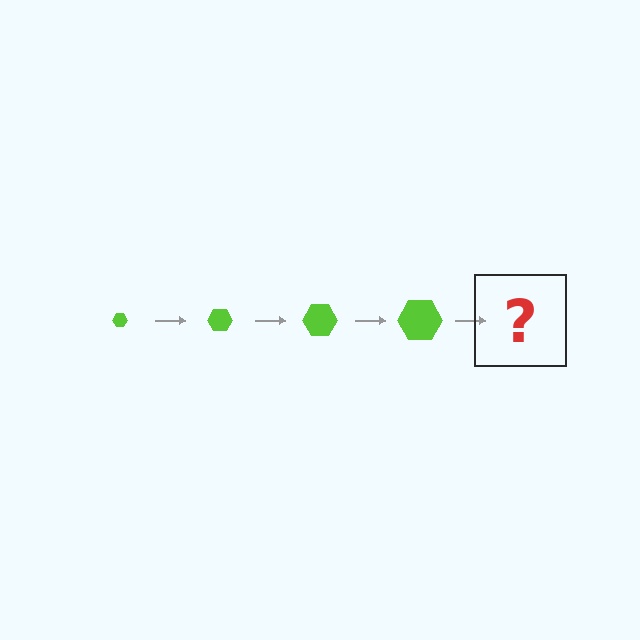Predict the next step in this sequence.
The next step is a lime hexagon, larger than the previous one.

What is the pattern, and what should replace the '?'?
The pattern is that the hexagon gets progressively larger each step. The '?' should be a lime hexagon, larger than the previous one.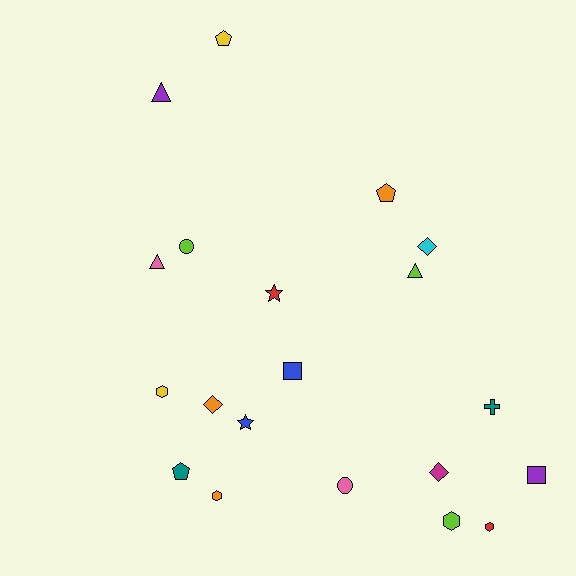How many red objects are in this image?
There are 2 red objects.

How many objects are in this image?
There are 20 objects.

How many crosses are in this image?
There is 1 cross.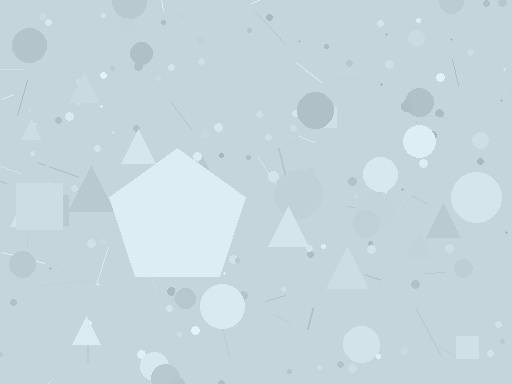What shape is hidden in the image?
A pentagon is hidden in the image.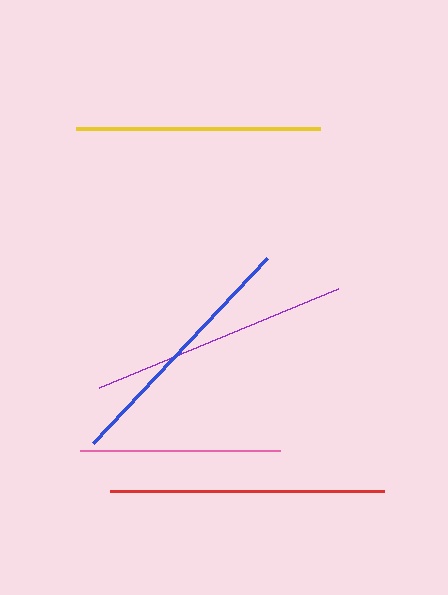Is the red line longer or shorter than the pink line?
The red line is longer than the pink line.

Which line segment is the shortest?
The pink line is the shortest at approximately 200 pixels.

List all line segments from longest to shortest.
From longest to shortest: red, purple, blue, yellow, pink.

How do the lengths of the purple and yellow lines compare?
The purple and yellow lines are approximately the same length.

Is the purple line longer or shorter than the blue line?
The purple line is longer than the blue line.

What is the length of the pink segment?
The pink segment is approximately 200 pixels long.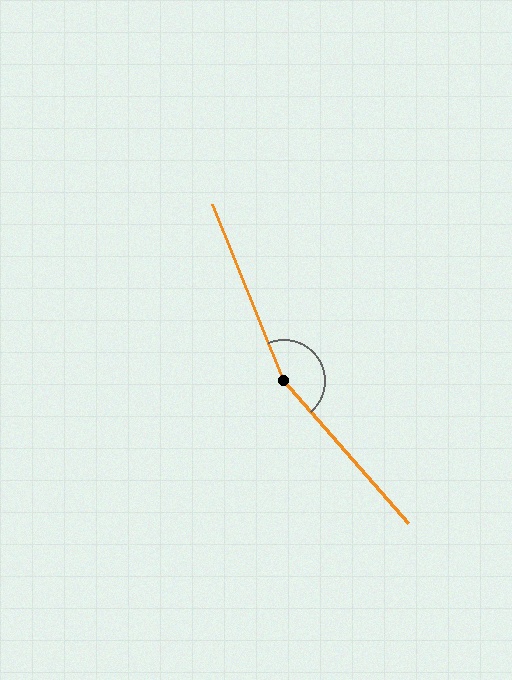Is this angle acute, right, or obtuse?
It is obtuse.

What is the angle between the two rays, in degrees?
Approximately 161 degrees.